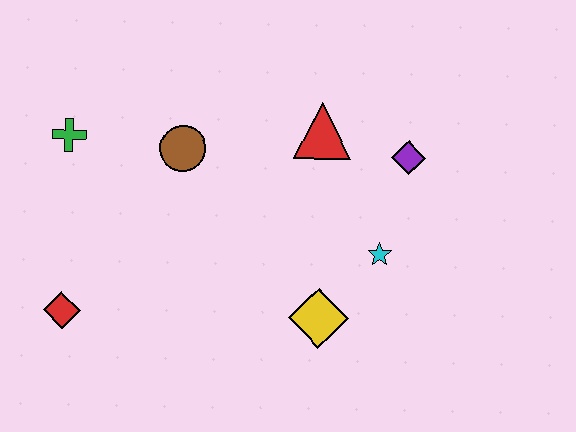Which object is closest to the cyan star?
The yellow diamond is closest to the cyan star.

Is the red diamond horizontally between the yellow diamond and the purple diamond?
No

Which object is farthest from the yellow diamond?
The green cross is farthest from the yellow diamond.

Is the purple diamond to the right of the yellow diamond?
Yes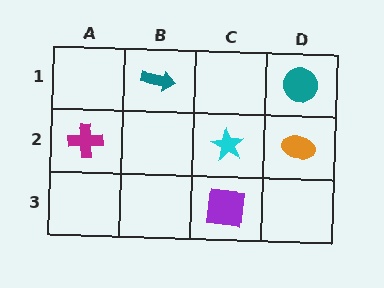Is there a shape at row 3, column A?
No, that cell is empty.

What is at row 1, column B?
A teal arrow.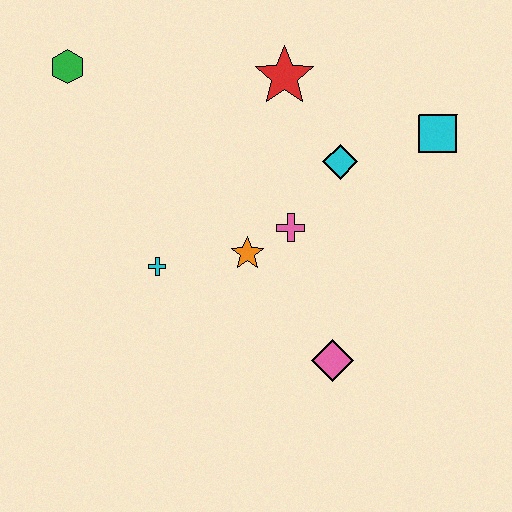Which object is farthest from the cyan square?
The green hexagon is farthest from the cyan square.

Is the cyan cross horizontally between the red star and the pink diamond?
No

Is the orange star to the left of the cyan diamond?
Yes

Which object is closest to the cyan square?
The cyan diamond is closest to the cyan square.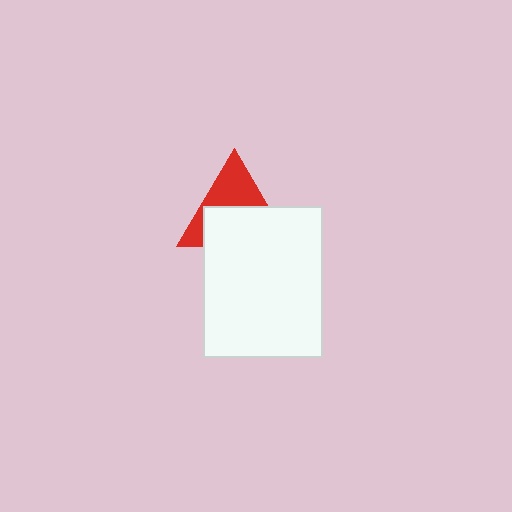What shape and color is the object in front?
The object in front is a white rectangle.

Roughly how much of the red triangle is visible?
A small part of it is visible (roughly 45%).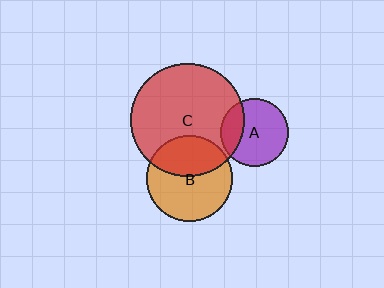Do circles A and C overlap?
Yes.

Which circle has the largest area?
Circle C (red).